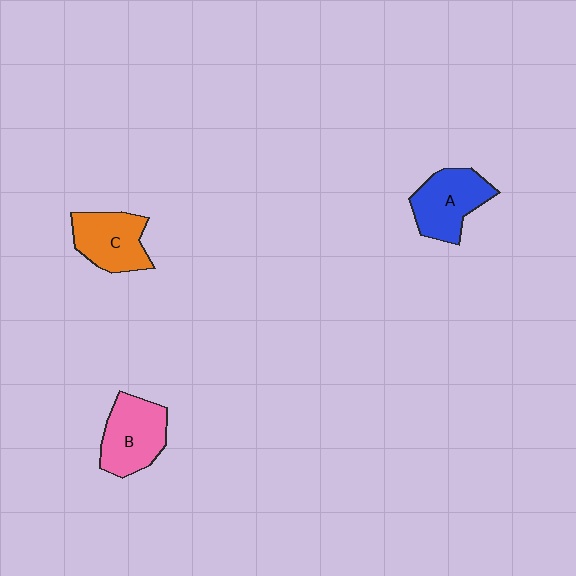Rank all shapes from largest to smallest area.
From largest to smallest: B (pink), A (blue), C (orange).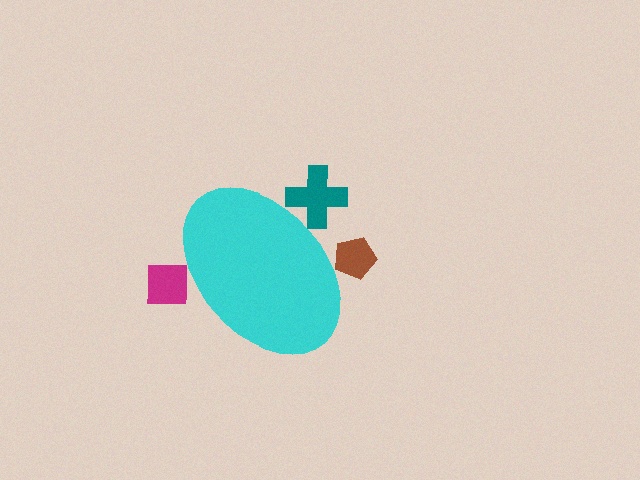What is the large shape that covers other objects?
A cyan ellipse.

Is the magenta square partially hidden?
Yes, the magenta square is partially hidden behind the cyan ellipse.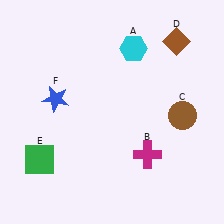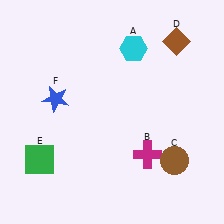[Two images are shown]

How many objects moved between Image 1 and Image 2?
1 object moved between the two images.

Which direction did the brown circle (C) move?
The brown circle (C) moved down.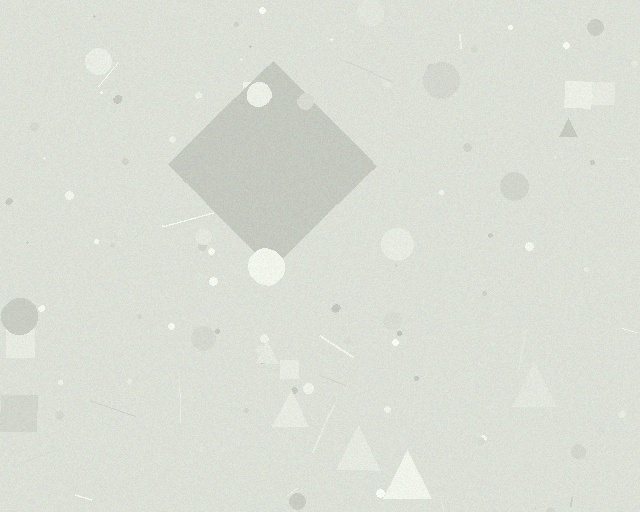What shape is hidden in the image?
A diamond is hidden in the image.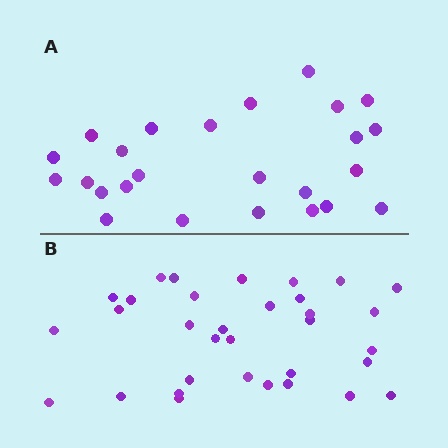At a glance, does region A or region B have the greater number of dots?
Region B (the bottom region) has more dots.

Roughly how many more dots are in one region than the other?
Region B has roughly 8 or so more dots than region A.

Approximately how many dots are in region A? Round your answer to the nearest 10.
About 20 dots. (The exact count is 25, which rounds to 20.)